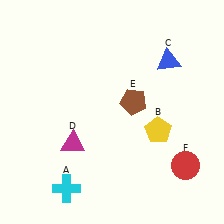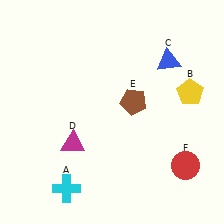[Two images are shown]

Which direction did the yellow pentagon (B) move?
The yellow pentagon (B) moved up.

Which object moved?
The yellow pentagon (B) moved up.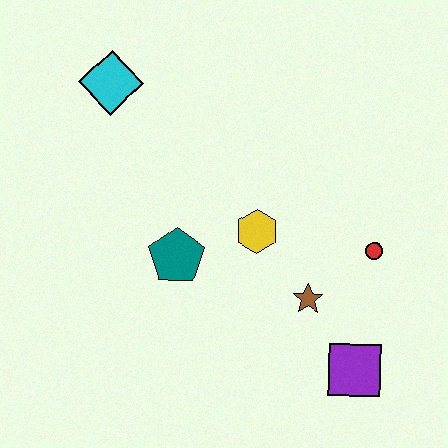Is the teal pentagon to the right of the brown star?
No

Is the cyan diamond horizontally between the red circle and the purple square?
No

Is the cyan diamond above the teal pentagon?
Yes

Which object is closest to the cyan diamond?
The teal pentagon is closest to the cyan diamond.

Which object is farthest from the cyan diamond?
The purple square is farthest from the cyan diamond.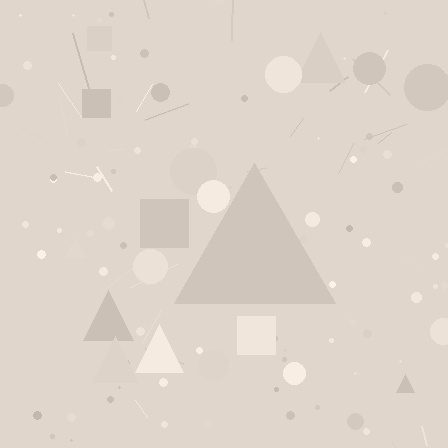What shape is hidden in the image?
A triangle is hidden in the image.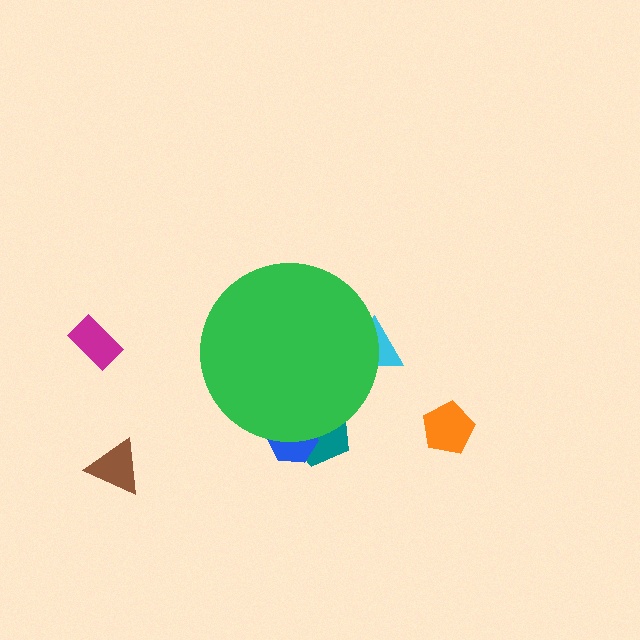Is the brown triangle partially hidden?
No, the brown triangle is fully visible.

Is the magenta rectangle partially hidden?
No, the magenta rectangle is fully visible.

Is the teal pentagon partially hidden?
Yes, the teal pentagon is partially hidden behind the green circle.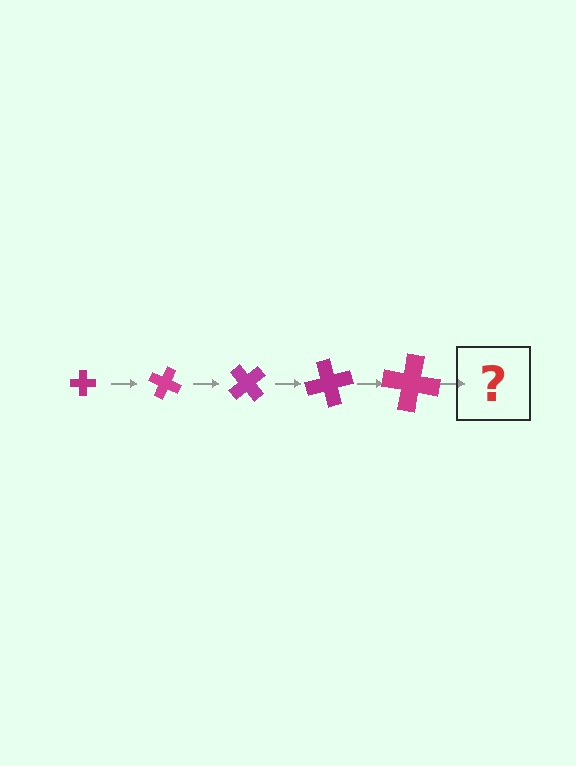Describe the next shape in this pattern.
It should be a cross, larger than the previous one and rotated 125 degrees from the start.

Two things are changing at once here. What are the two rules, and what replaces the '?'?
The two rules are that the cross grows larger each step and it rotates 25 degrees each step. The '?' should be a cross, larger than the previous one and rotated 125 degrees from the start.